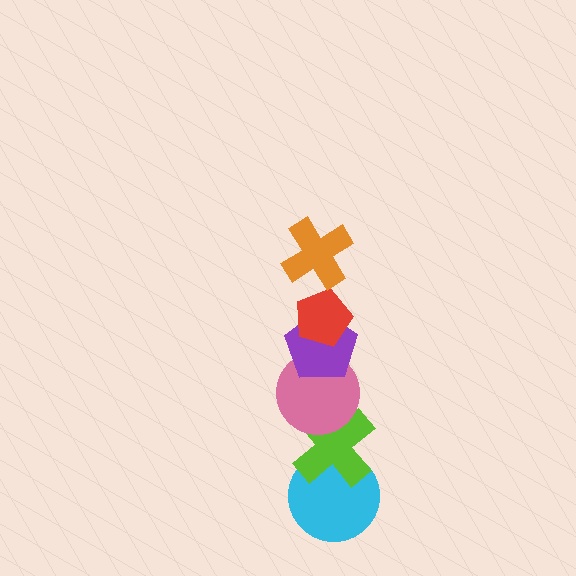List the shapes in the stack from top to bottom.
From top to bottom: the orange cross, the red pentagon, the purple pentagon, the pink circle, the lime cross, the cyan circle.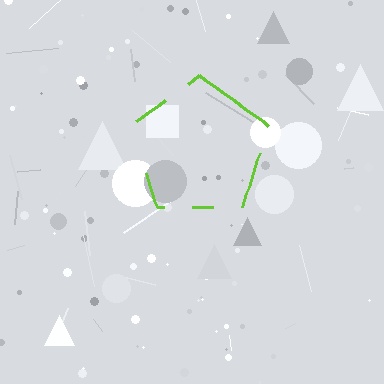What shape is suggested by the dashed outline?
The dashed outline suggests a pentagon.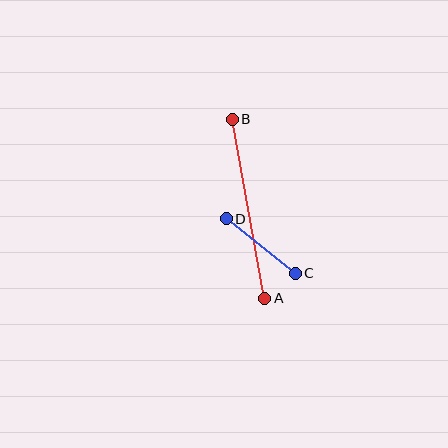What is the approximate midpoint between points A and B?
The midpoint is at approximately (249, 209) pixels.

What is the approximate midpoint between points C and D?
The midpoint is at approximately (261, 246) pixels.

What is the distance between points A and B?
The distance is approximately 182 pixels.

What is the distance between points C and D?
The distance is approximately 88 pixels.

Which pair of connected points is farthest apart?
Points A and B are farthest apart.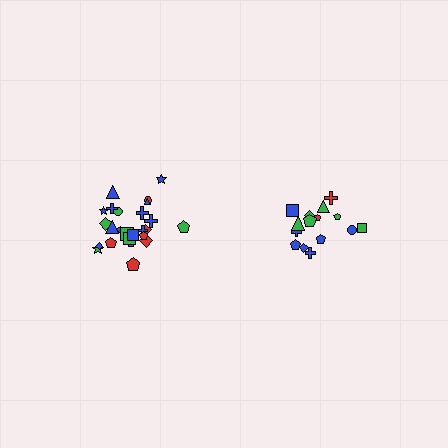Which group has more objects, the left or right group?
The left group.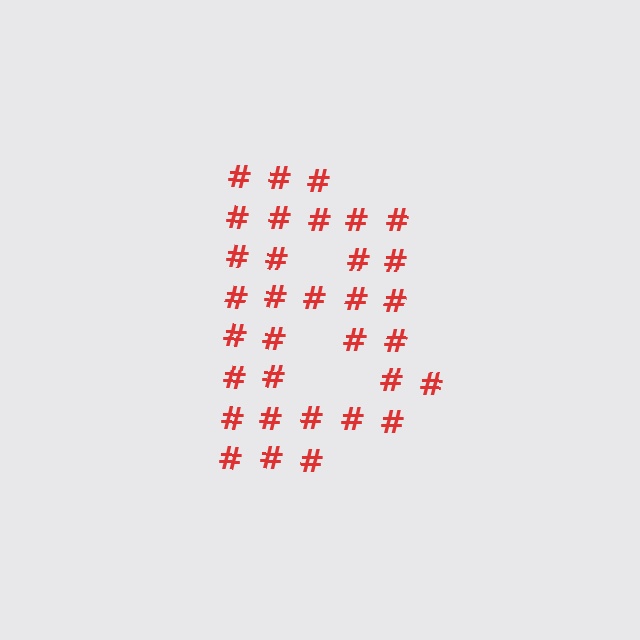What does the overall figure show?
The overall figure shows the letter B.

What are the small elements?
The small elements are hash symbols.